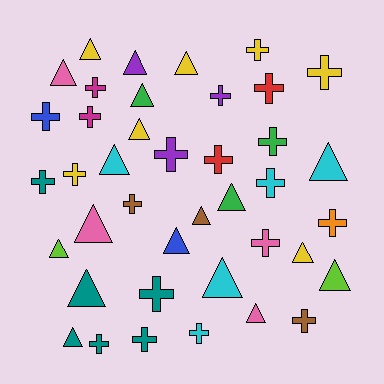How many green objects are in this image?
There are 3 green objects.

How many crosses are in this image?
There are 21 crosses.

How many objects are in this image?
There are 40 objects.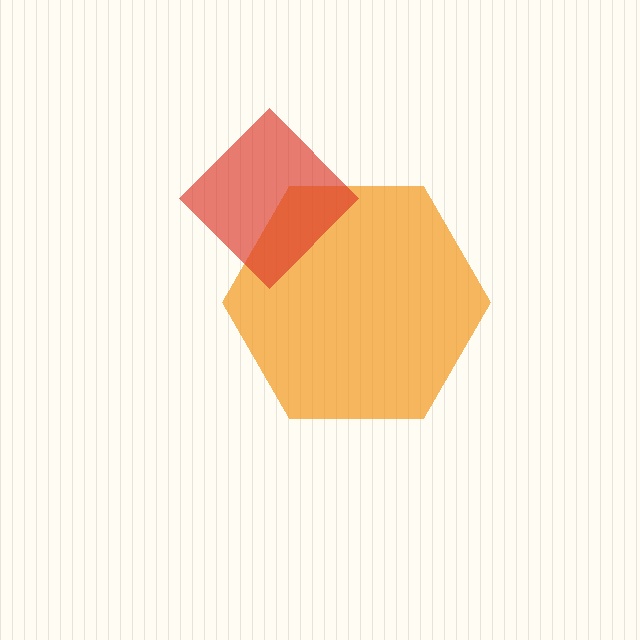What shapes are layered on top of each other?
The layered shapes are: an orange hexagon, a red diamond.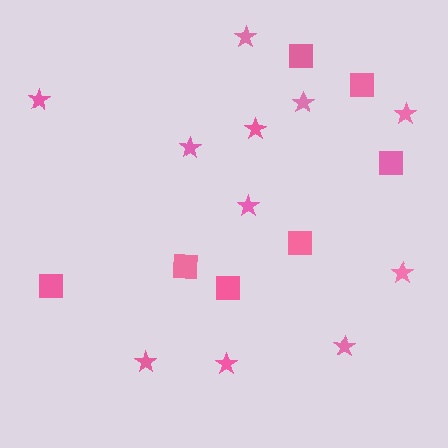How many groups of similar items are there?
There are 2 groups: one group of stars (11) and one group of squares (7).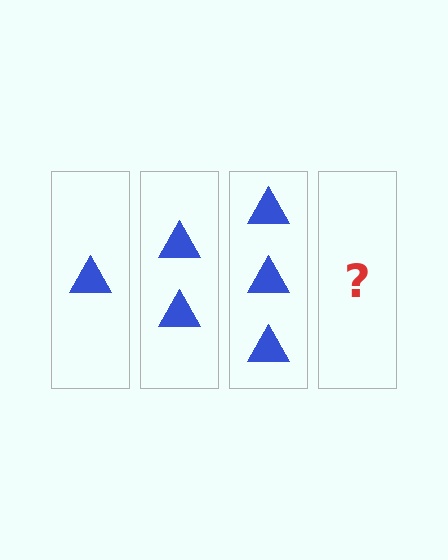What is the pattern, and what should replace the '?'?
The pattern is that each step adds one more triangle. The '?' should be 4 triangles.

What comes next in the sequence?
The next element should be 4 triangles.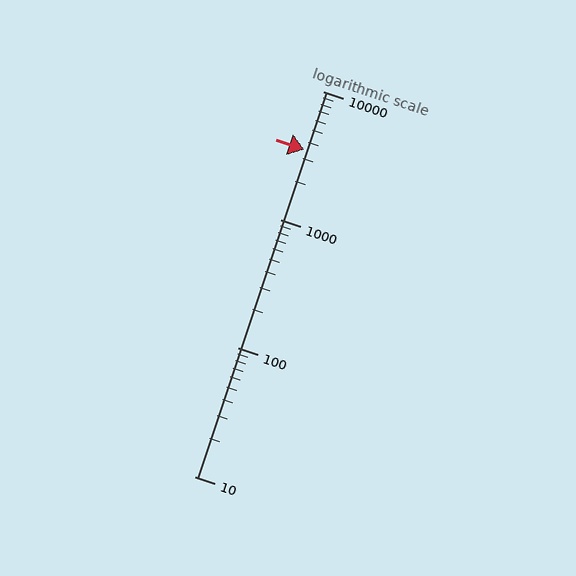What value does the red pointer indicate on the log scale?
The pointer indicates approximately 3500.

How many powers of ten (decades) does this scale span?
The scale spans 3 decades, from 10 to 10000.